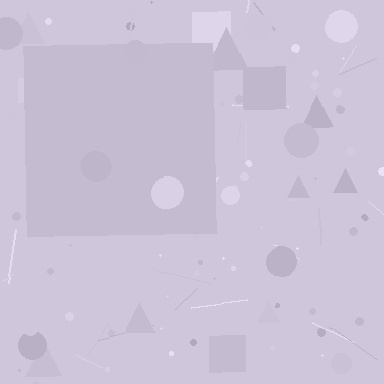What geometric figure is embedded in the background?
A square is embedded in the background.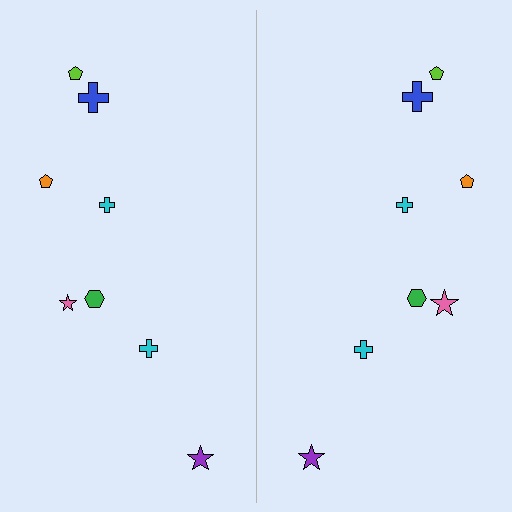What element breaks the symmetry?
The pink star on the right side has a different size than its mirror counterpart.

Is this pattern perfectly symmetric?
No, the pattern is not perfectly symmetric. The pink star on the right side has a different size than its mirror counterpart.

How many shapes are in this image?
There are 16 shapes in this image.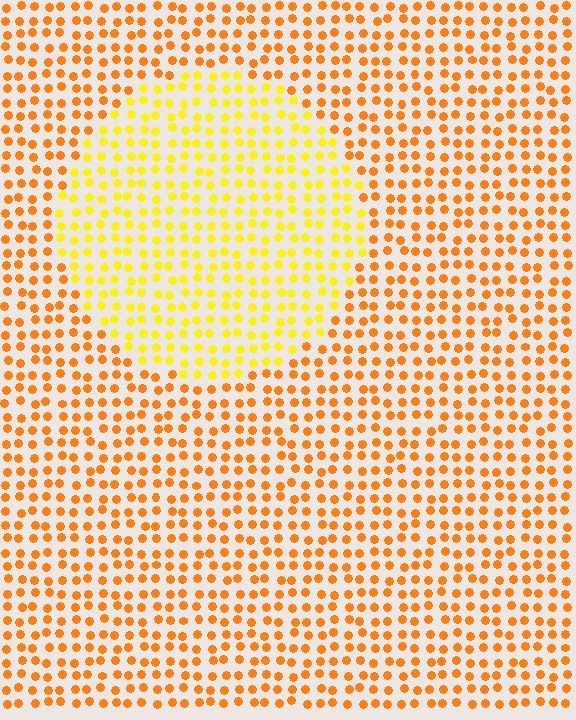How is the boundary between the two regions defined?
The boundary is defined purely by a slight shift in hue (about 30 degrees). Spacing, size, and orientation are identical on both sides.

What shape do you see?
I see a circle.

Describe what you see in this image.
The image is filled with small orange elements in a uniform arrangement. A circle-shaped region is visible where the elements are tinted to a slightly different hue, forming a subtle color boundary.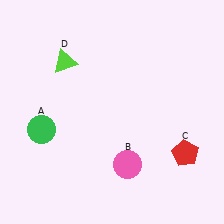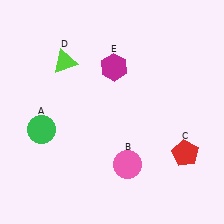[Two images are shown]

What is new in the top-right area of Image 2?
A magenta hexagon (E) was added in the top-right area of Image 2.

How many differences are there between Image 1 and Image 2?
There is 1 difference between the two images.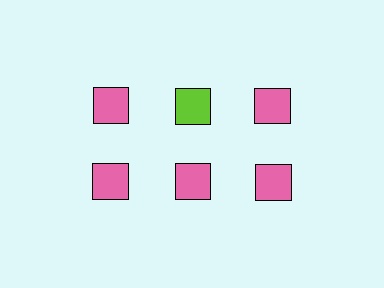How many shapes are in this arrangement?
There are 6 shapes arranged in a grid pattern.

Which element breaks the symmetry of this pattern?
The lime square in the top row, second from left column breaks the symmetry. All other shapes are pink squares.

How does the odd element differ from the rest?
It has a different color: lime instead of pink.